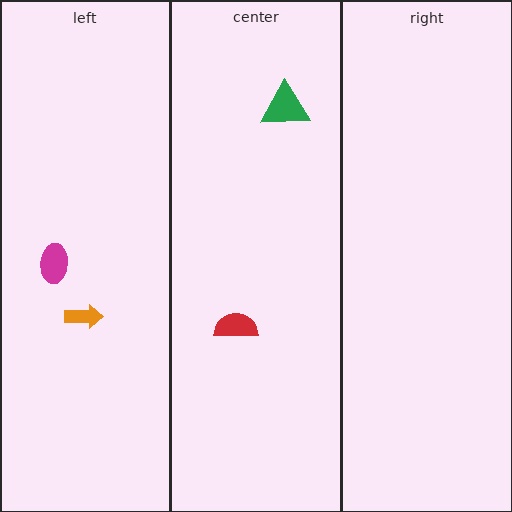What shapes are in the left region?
The orange arrow, the magenta ellipse.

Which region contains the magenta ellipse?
The left region.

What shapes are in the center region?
The green triangle, the red semicircle.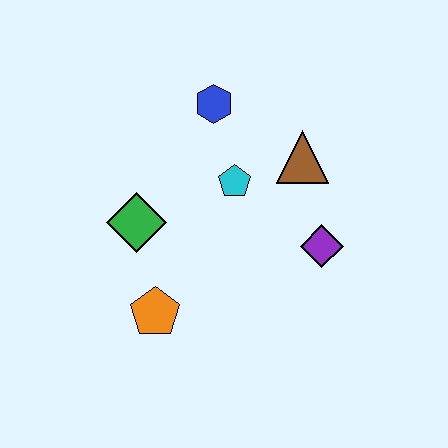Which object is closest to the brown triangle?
The cyan pentagon is closest to the brown triangle.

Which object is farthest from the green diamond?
The purple diamond is farthest from the green diamond.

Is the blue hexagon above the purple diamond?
Yes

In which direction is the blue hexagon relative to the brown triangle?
The blue hexagon is to the left of the brown triangle.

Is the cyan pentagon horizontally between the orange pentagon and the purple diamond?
Yes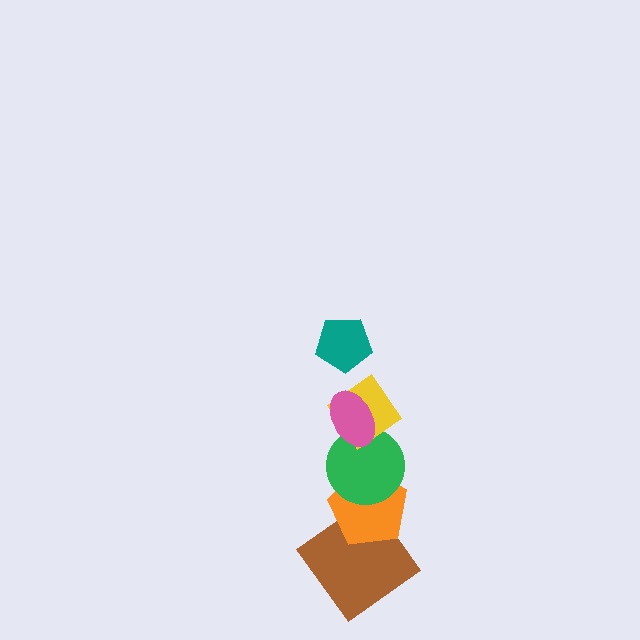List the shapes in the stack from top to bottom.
From top to bottom: the teal pentagon, the pink ellipse, the yellow diamond, the green circle, the orange pentagon, the brown diamond.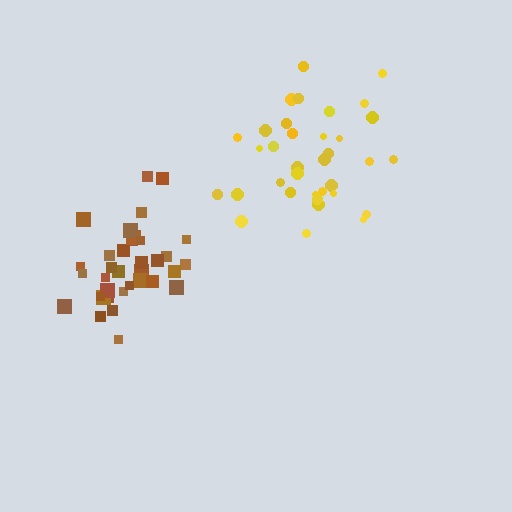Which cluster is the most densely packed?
Brown.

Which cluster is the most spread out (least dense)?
Yellow.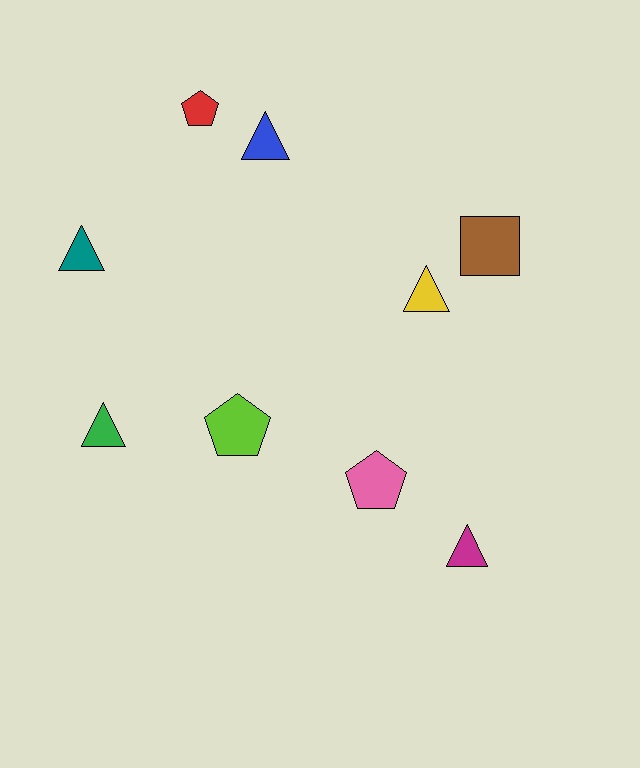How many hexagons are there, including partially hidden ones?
There are no hexagons.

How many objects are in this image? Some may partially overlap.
There are 9 objects.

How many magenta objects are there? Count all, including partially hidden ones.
There is 1 magenta object.